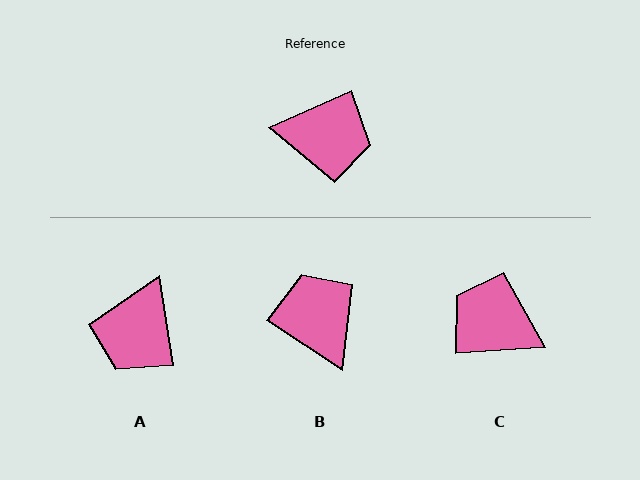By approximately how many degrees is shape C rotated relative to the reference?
Approximately 160 degrees counter-clockwise.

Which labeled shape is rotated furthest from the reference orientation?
C, about 160 degrees away.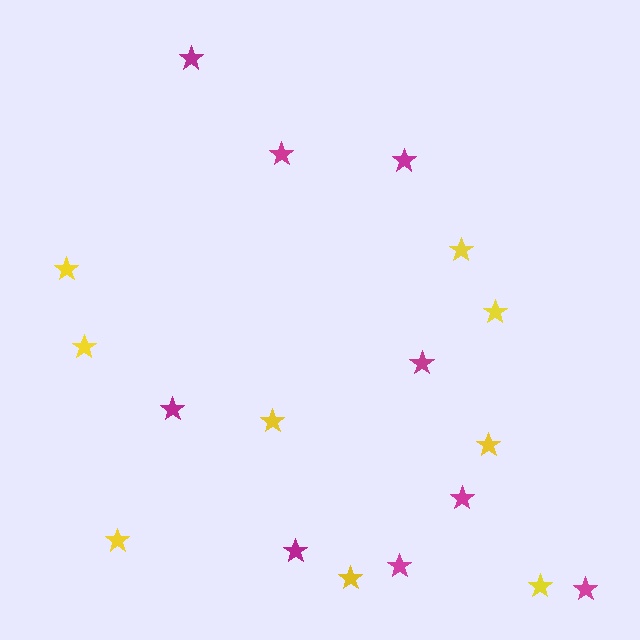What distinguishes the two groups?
There are 2 groups: one group of yellow stars (9) and one group of magenta stars (9).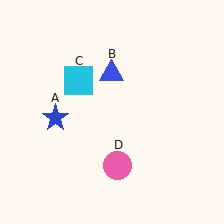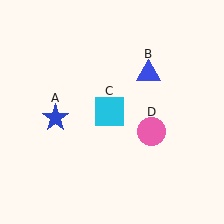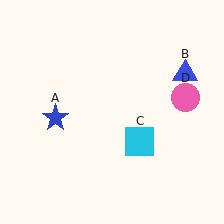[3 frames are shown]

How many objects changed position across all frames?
3 objects changed position: blue triangle (object B), cyan square (object C), pink circle (object D).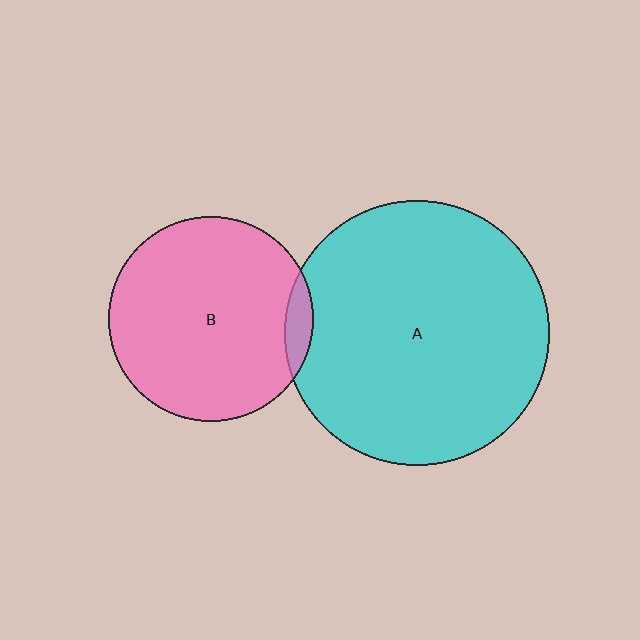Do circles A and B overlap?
Yes.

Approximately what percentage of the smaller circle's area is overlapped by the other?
Approximately 5%.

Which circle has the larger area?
Circle A (cyan).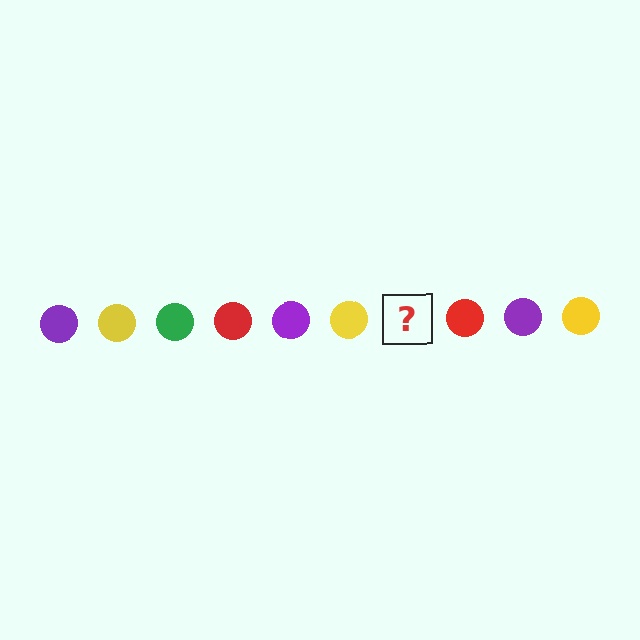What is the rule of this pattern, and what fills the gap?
The rule is that the pattern cycles through purple, yellow, green, red circles. The gap should be filled with a green circle.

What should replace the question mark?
The question mark should be replaced with a green circle.